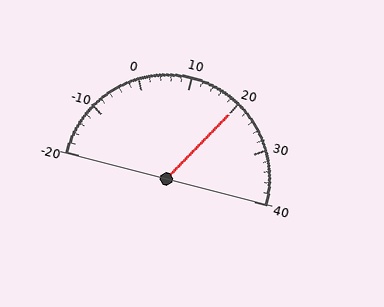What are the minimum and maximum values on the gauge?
The gauge ranges from -20 to 40.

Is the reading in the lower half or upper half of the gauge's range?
The reading is in the upper half of the range (-20 to 40).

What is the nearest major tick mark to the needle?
The nearest major tick mark is 20.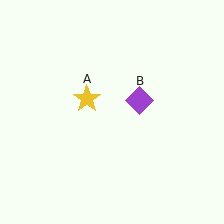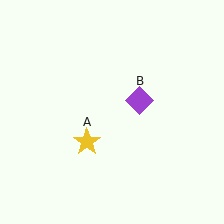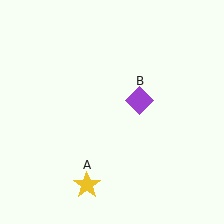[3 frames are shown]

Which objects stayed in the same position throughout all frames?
Purple diamond (object B) remained stationary.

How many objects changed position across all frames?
1 object changed position: yellow star (object A).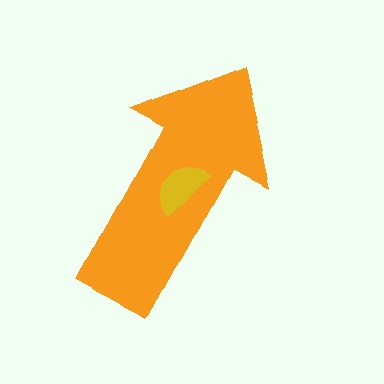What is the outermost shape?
The orange arrow.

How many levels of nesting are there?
2.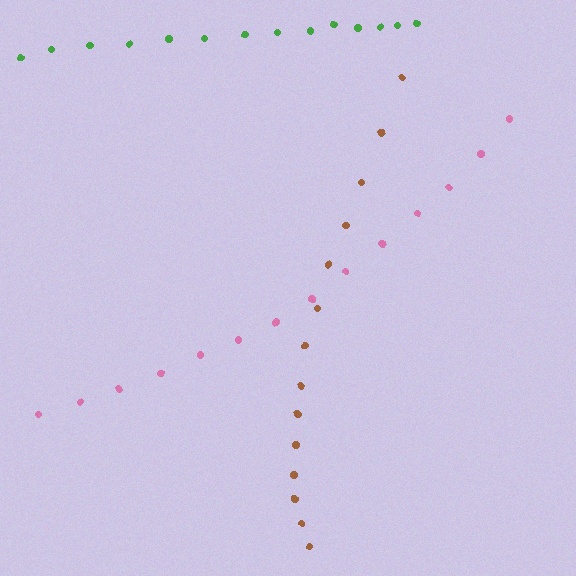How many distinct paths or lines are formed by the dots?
There are 3 distinct paths.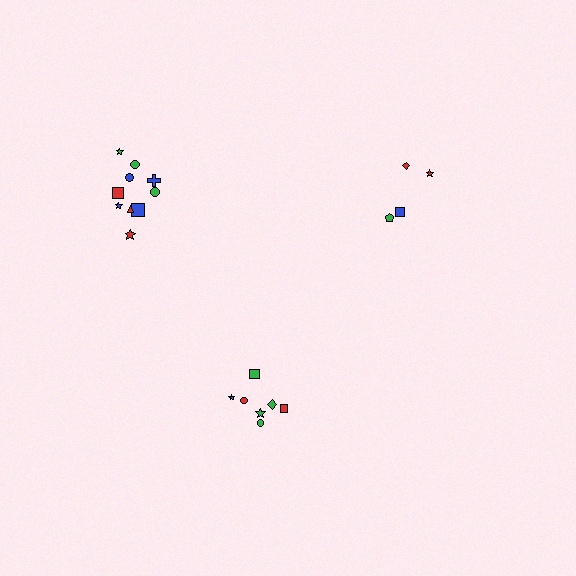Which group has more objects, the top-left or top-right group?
The top-left group.